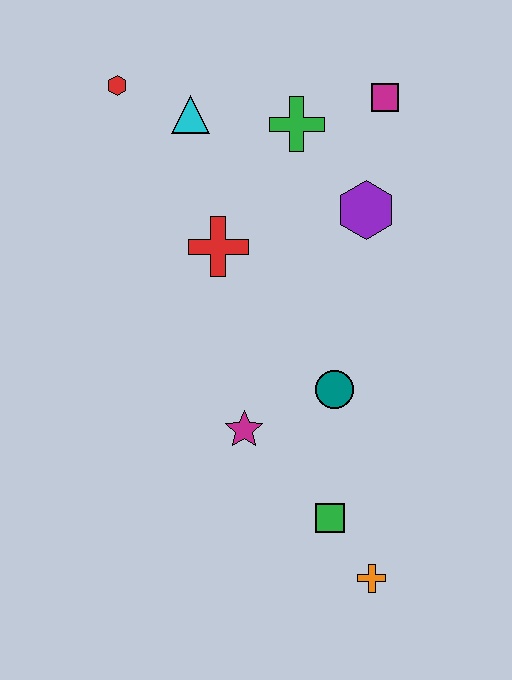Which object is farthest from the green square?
The red hexagon is farthest from the green square.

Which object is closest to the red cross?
The cyan triangle is closest to the red cross.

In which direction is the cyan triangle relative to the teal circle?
The cyan triangle is above the teal circle.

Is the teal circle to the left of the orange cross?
Yes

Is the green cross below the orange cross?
No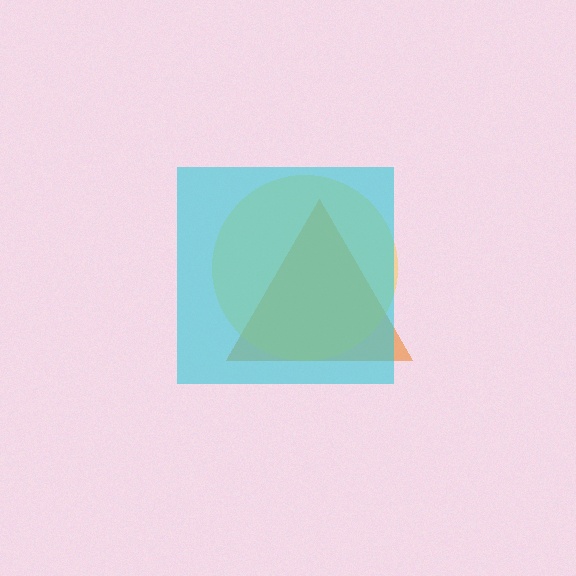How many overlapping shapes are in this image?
There are 3 overlapping shapes in the image.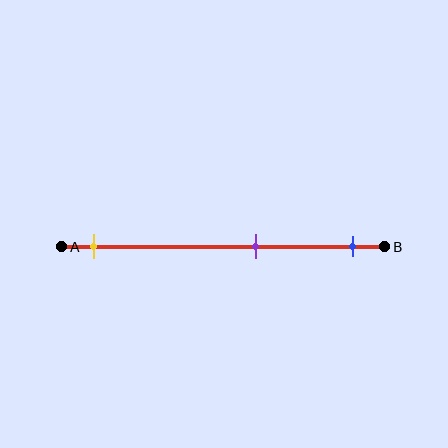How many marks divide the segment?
There are 3 marks dividing the segment.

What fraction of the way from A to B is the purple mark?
The purple mark is approximately 60% (0.6) of the way from A to B.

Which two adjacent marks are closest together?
The purple and blue marks are the closest adjacent pair.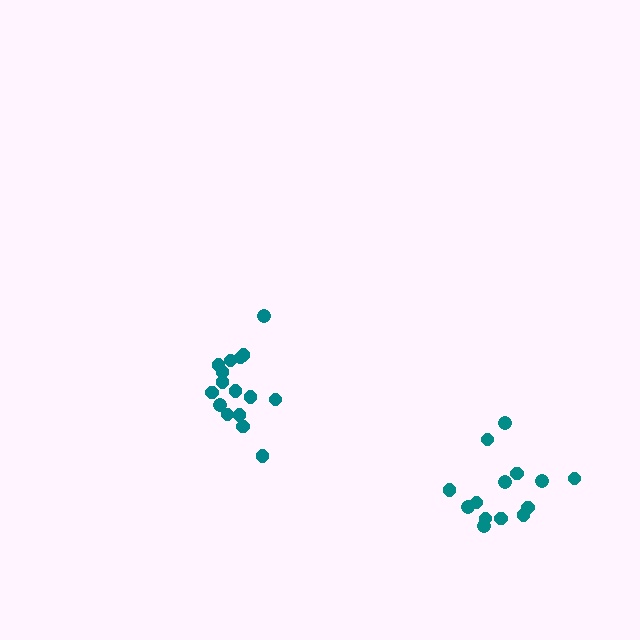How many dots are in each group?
Group 1: 14 dots, Group 2: 16 dots (30 total).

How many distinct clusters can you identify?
There are 2 distinct clusters.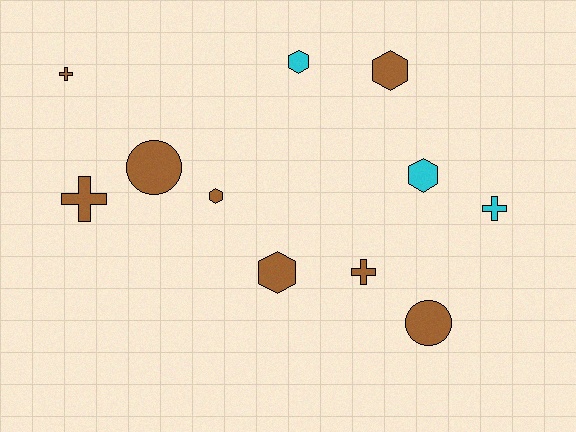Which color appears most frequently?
Brown, with 8 objects.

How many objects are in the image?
There are 11 objects.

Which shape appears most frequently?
Hexagon, with 5 objects.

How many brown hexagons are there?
There are 3 brown hexagons.